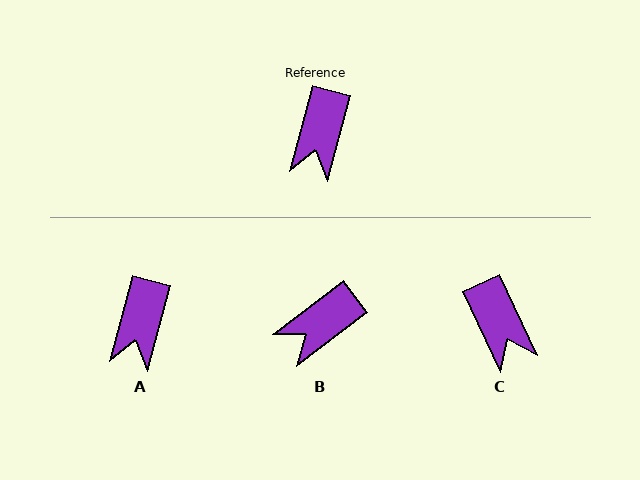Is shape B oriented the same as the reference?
No, it is off by about 38 degrees.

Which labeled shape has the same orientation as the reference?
A.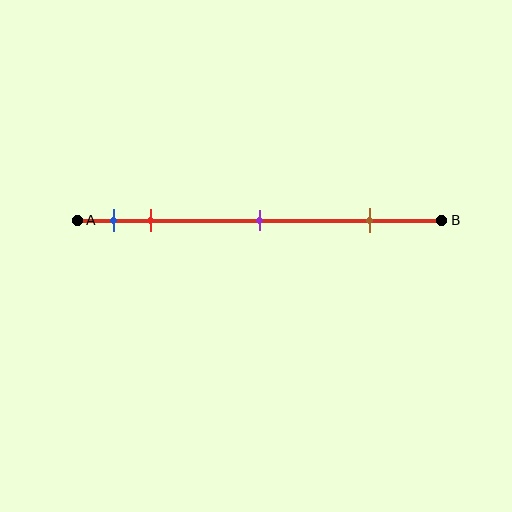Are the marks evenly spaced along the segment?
No, the marks are not evenly spaced.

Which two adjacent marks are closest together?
The blue and red marks are the closest adjacent pair.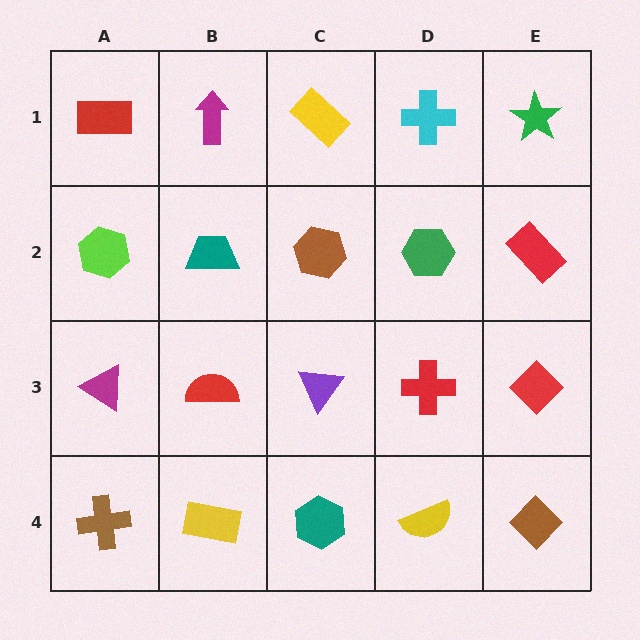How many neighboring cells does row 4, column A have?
2.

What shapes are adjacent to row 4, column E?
A red diamond (row 3, column E), a yellow semicircle (row 4, column D).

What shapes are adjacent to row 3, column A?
A lime hexagon (row 2, column A), a brown cross (row 4, column A), a red semicircle (row 3, column B).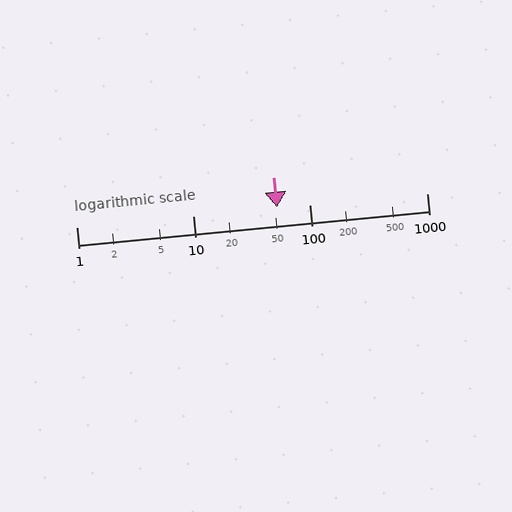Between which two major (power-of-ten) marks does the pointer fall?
The pointer is between 10 and 100.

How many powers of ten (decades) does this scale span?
The scale spans 3 decades, from 1 to 1000.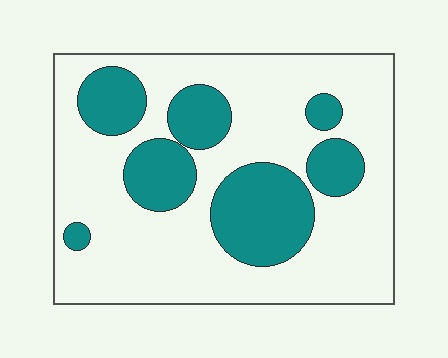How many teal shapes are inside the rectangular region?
7.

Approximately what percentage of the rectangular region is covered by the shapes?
Approximately 30%.